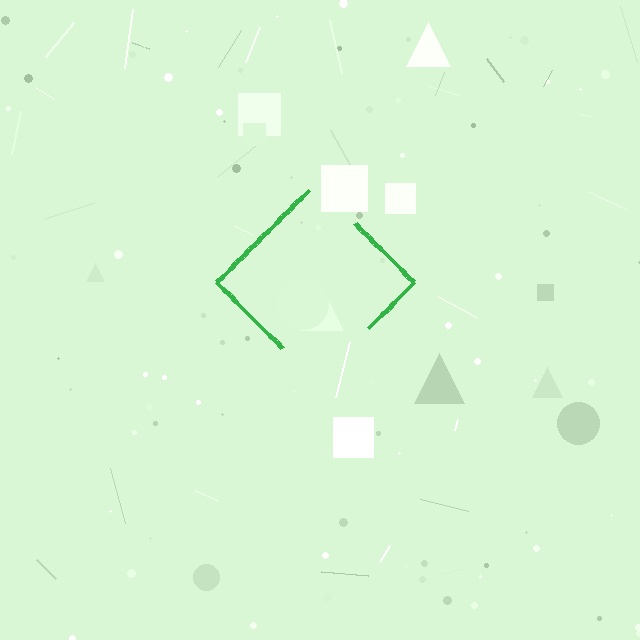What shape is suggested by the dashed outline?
The dashed outline suggests a diamond.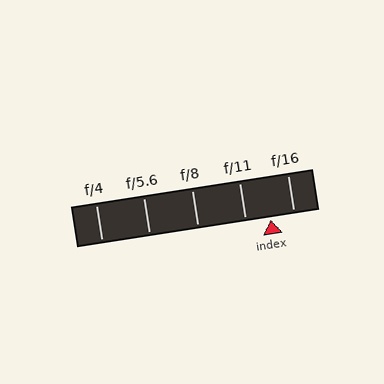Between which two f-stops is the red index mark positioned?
The index mark is between f/11 and f/16.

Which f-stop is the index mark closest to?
The index mark is closest to f/16.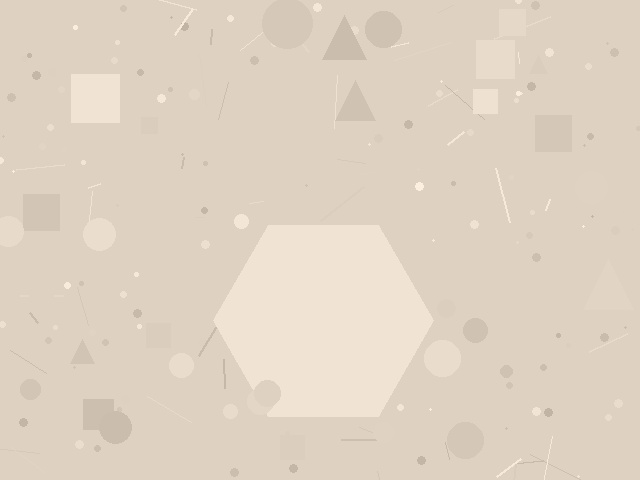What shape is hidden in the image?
A hexagon is hidden in the image.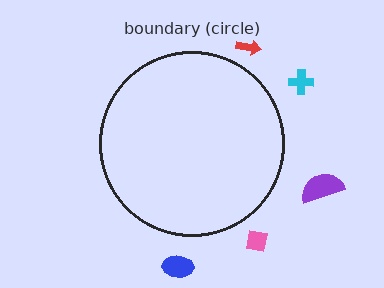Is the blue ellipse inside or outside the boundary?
Outside.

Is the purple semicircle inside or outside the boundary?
Outside.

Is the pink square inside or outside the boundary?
Outside.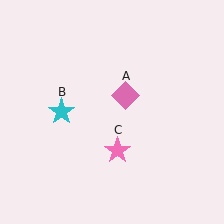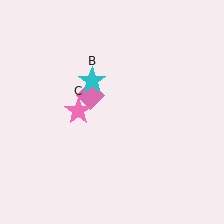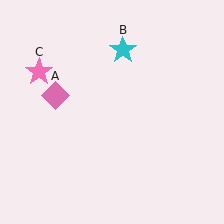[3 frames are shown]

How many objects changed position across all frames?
3 objects changed position: pink diamond (object A), cyan star (object B), pink star (object C).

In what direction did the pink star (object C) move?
The pink star (object C) moved up and to the left.